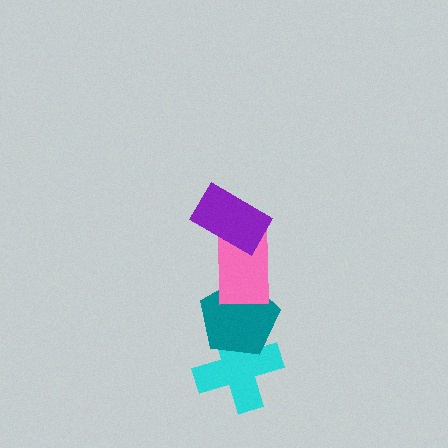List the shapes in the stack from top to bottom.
From top to bottom: the purple rectangle, the pink rectangle, the teal pentagon, the cyan cross.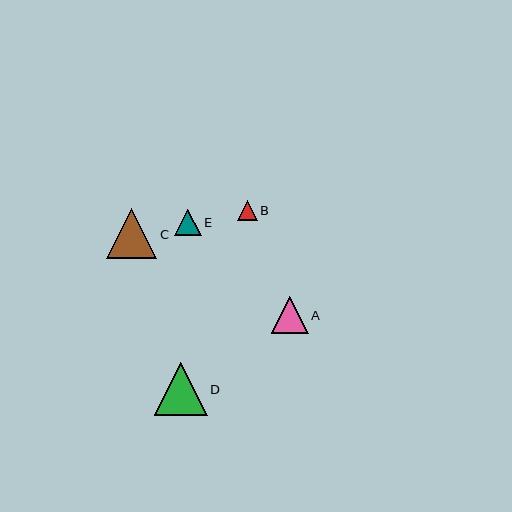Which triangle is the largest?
Triangle D is the largest with a size of approximately 53 pixels.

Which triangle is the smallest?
Triangle B is the smallest with a size of approximately 20 pixels.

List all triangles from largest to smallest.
From largest to smallest: D, C, A, E, B.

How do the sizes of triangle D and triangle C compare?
Triangle D and triangle C are approximately the same size.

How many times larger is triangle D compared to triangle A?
Triangle D is approximately 1.4 times the size of triangle A.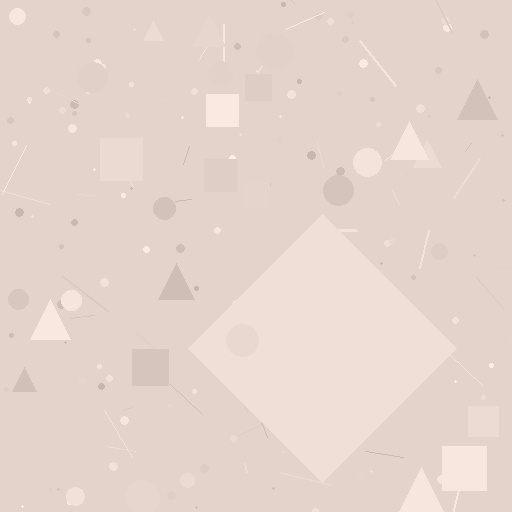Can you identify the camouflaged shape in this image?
The camouflaged shape is a diamond.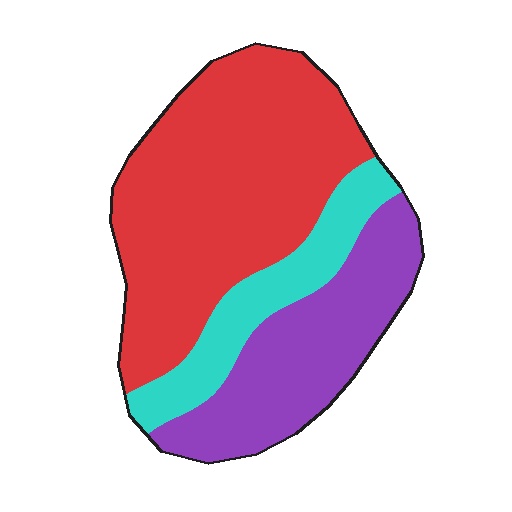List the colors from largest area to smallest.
From largest to smallest: red, purple, cyan.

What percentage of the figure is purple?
Purple takes up about one quarter (1/4) of the figure.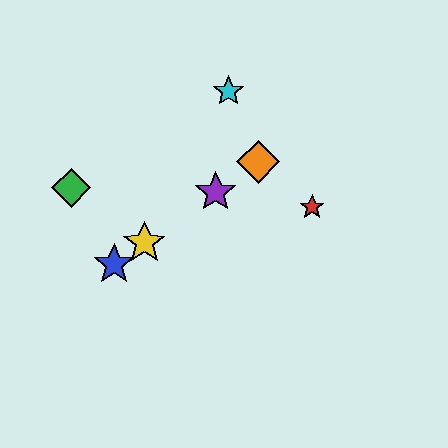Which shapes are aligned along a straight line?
The blue star, the yellow star, the purple star, the orange diamond are aligned along a straight line.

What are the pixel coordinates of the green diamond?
The green diamond is at (71, 188).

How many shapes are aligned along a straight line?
4 shapes (the blue star, the yellow star, the purple star, the orange diamond) are aligned along a straight line.